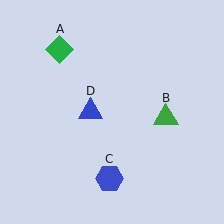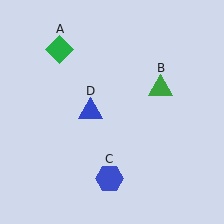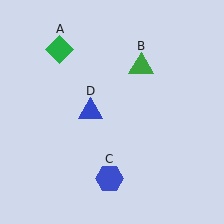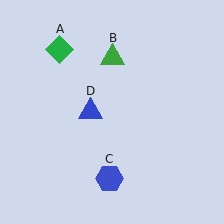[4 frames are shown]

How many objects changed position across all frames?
1 object changed position: green triangle (object B).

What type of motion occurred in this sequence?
The green triangle (object B) rotated counterclockwise around the center of the scene.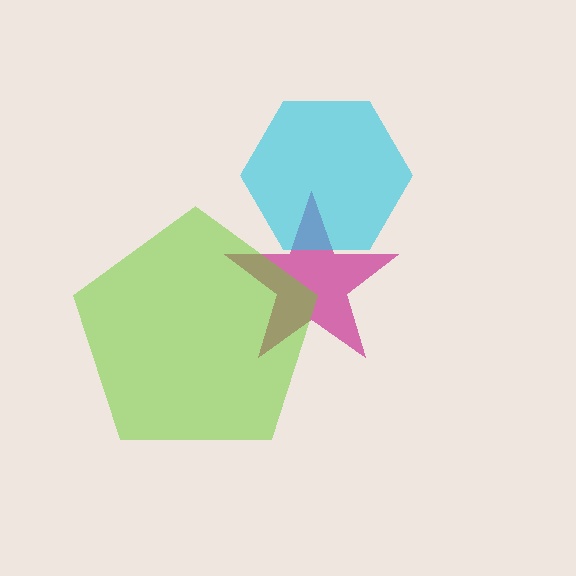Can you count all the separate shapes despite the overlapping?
Yes, there are 3 separate shapes.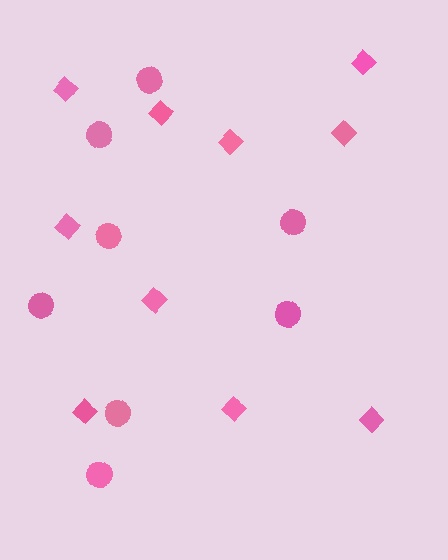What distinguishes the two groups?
There are 2 groups: one group of diamonds (10) and one group of circles (8).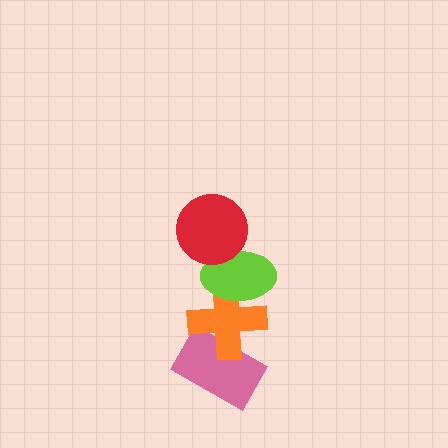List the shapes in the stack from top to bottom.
From top to bottom: the red circle, the lime ellipse, the orange cross, the pink rectangle.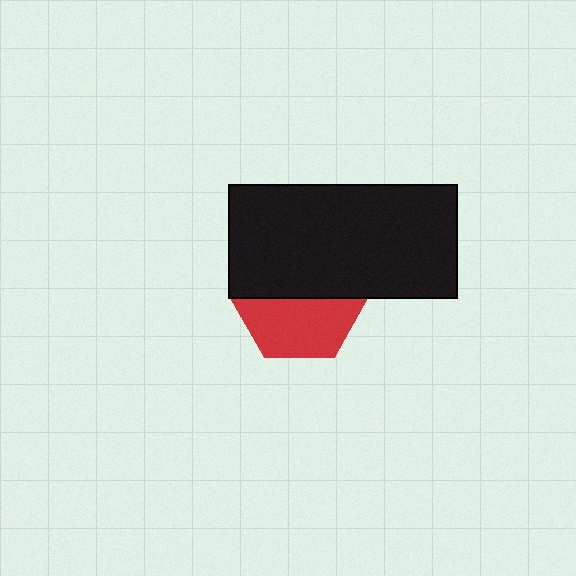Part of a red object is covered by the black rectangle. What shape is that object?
It is a hexagon.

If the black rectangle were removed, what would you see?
You would see the complete red hexagon.